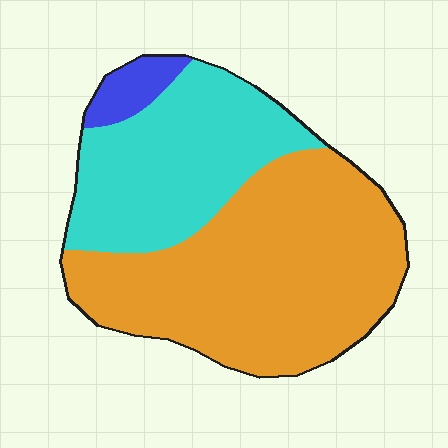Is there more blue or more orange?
Orange.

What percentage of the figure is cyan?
Cyan takes up between a third and a half of the figure.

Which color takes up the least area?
Blue, at roughly 5%.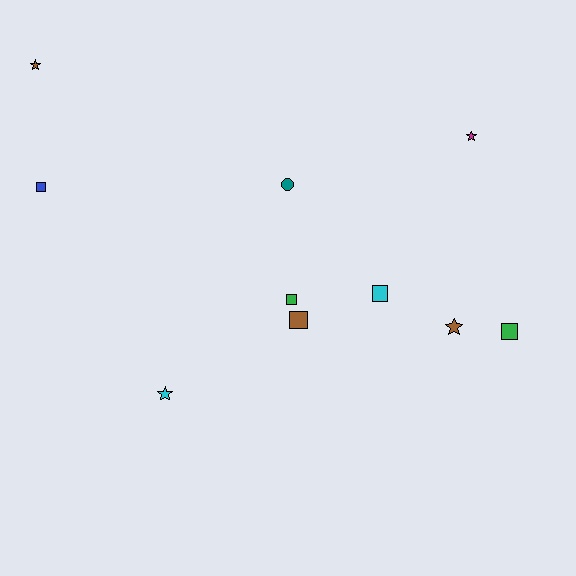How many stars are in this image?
There are 4 stars.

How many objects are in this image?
There are 10 objects.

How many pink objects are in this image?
There are no pink objects.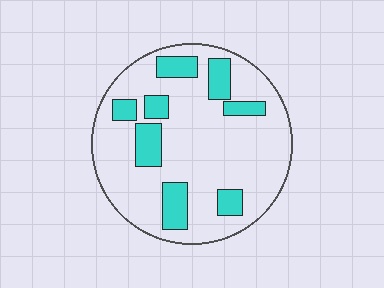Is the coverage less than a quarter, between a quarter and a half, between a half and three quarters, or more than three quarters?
Less than a quarter.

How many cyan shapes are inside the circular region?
8.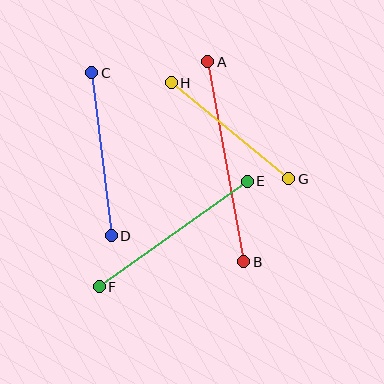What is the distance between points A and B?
The distance is approximately 203 pixels.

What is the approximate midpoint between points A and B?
The midpoint is at approximately (226, 162) pixels.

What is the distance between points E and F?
The distance is approximately 182 pixels.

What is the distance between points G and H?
The distance is approximately 152 pixels.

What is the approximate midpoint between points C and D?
The midpoint is at approximately (101, 154) pixels.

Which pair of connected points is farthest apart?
Points A and B are farthest apart.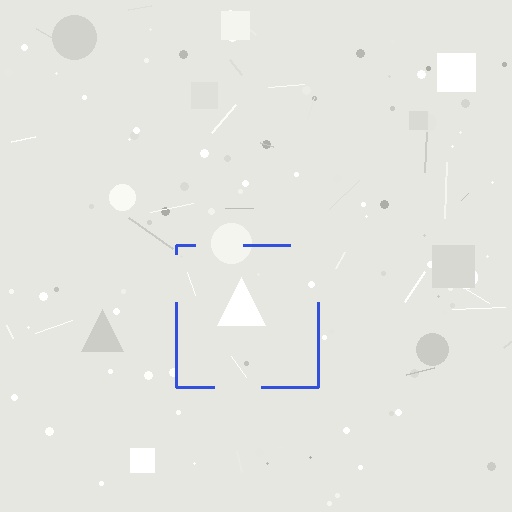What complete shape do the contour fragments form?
The contour fragments form a square.